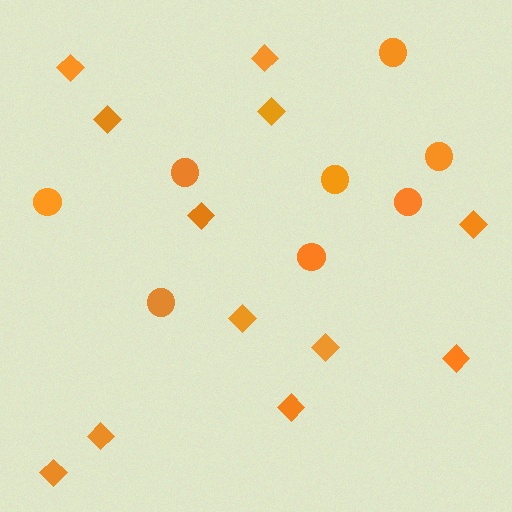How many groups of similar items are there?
There are 2 groups: one group of diamonds (12) and one group of circles (8).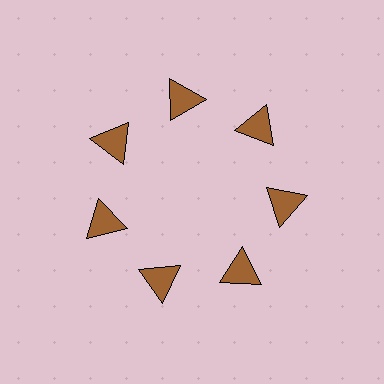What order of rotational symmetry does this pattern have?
This pattern has 7-fold rotational symmetry.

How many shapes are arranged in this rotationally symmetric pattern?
There are 7 shapes, arranged in 7 groups of 1.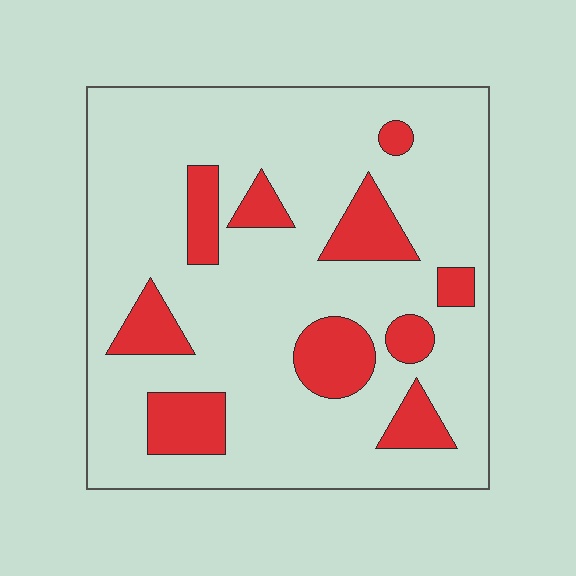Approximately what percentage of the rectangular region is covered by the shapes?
Approximately 20%.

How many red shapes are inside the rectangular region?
10.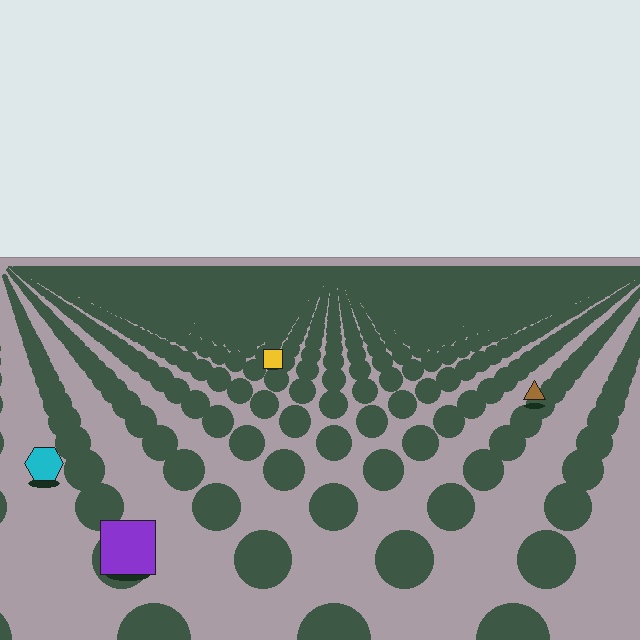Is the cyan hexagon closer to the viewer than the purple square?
No. The purple square is closer — you can tell from the texture gradient: the ground texture is coarser near it.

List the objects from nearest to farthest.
From nearest to farthest: the purple square, the cyan hexagon, the brown triangle, the yellow square.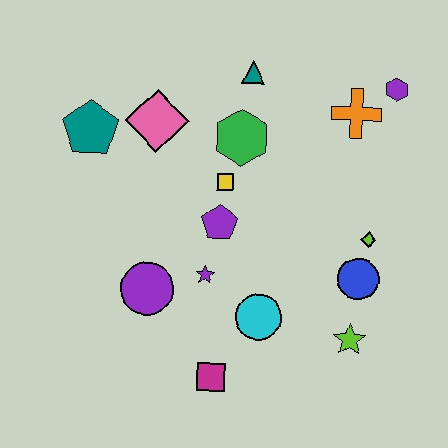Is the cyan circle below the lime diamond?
Yes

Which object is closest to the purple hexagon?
The orange cross is closest to the purple hexagon.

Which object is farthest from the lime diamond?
The teal pentagon is farthest from the lime diamond.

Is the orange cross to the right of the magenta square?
Yes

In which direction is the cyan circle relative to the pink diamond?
The cyan circle is below the pink diamond.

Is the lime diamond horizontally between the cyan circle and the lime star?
No